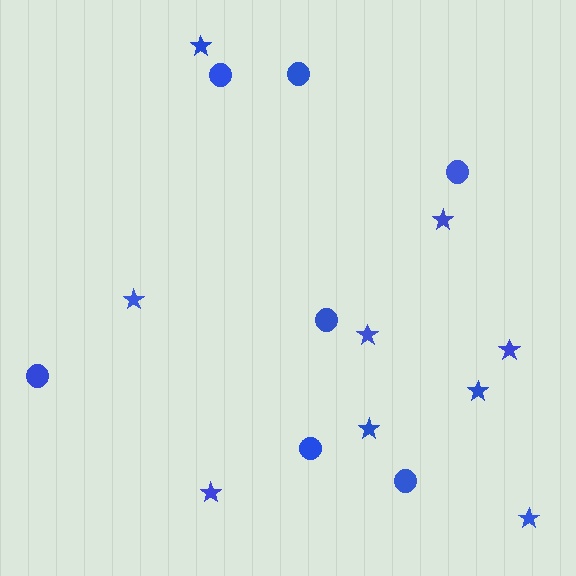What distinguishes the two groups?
There are 2 groups: one group of circles (7) and one group of stars (9).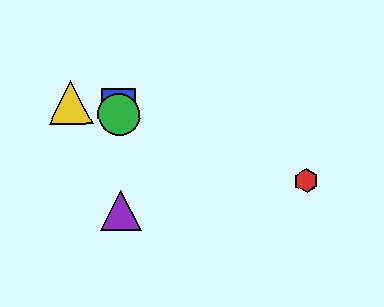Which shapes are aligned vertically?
The blue square, the green circle, the purple triangle are aligned vertically.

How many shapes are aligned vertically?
3 shapes (the blue square, the green circle, the purple triangle) are aligned vertically.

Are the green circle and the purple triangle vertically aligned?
Yes, both are at x≈119.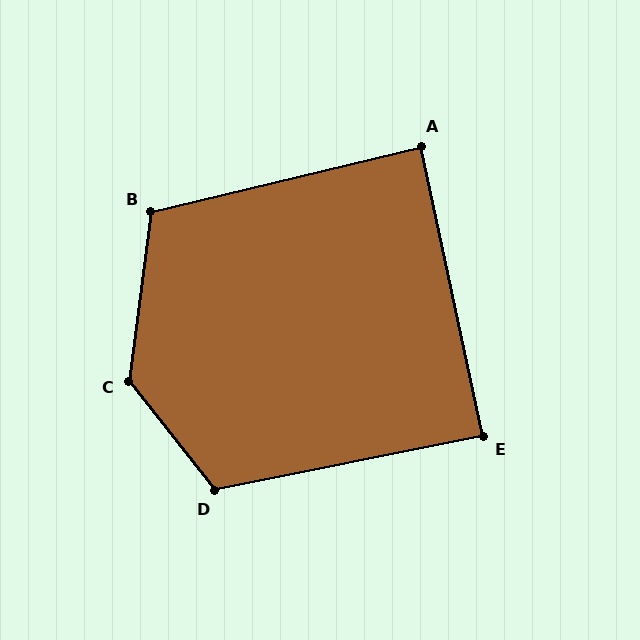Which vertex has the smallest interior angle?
A, at approximately 89 degrees.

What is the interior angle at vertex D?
Approximately 117 degrees (obtuse).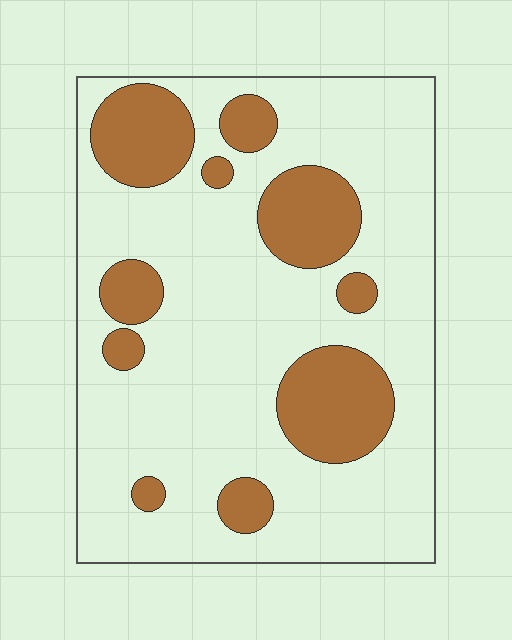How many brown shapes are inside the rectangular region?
10.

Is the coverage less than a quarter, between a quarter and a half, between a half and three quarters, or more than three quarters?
Less than a quarter.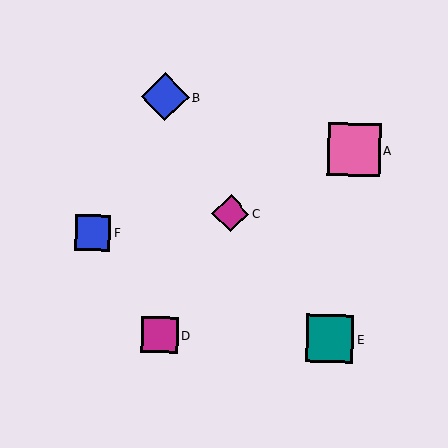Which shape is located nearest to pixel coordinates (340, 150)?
The pink square (labeled A) at (354, 149) is nearest to that location.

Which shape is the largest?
The pink square (labeled A) is the largest.